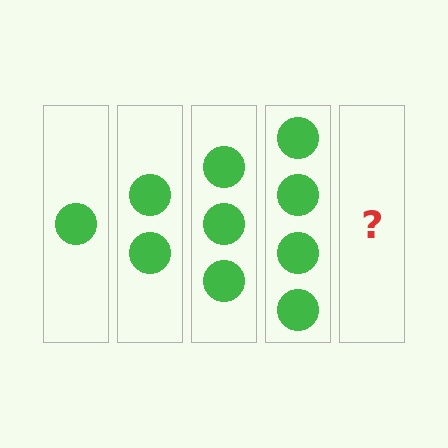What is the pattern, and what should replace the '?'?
The pattern is that each step adds one more circle. The '?' should be 5 circles.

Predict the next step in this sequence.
The next step is 5 circles.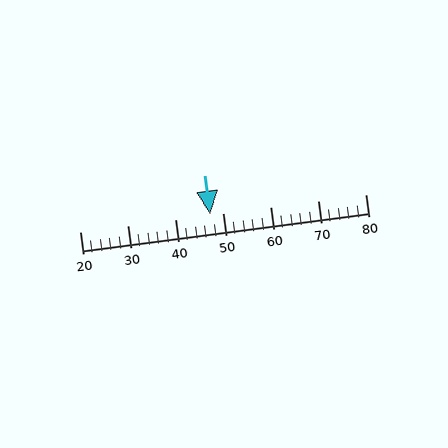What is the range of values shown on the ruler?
The ruler shows values from 20 to 80.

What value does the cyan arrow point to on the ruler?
The cyan arrow points to approximately 47.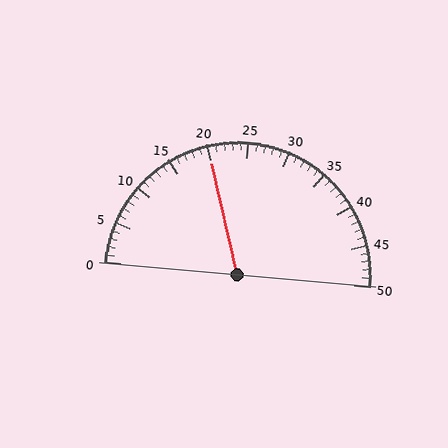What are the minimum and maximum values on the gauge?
The gauge ranges from 0 to 50.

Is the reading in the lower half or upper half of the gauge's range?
The reading is in the lower half of the range (0 to 50).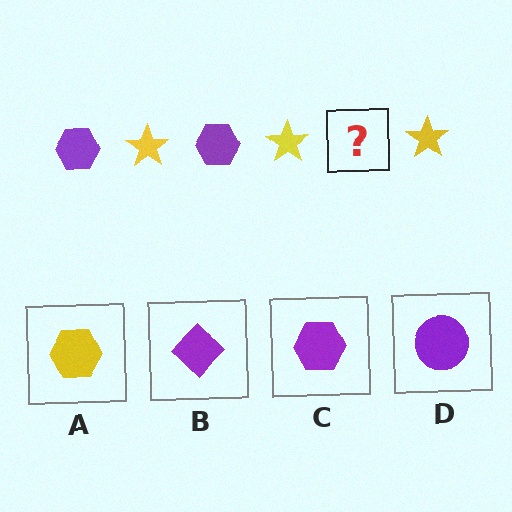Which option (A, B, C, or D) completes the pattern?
C.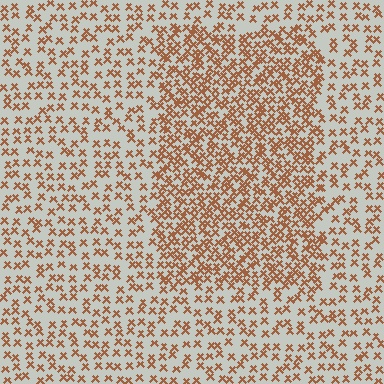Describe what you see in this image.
The image contains small brown elements arranged at two different densities. A rectangle-shaped region is visible where the elements are more densely packed than the surrounding area.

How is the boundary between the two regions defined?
The boundary is defined by a change in element density (approximately 2.0x ratio). All elements are the same color, size, and shape.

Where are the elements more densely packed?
The elements are more densely packed inside the rectangle boundary.